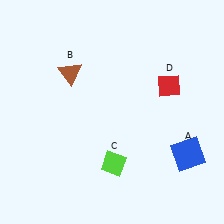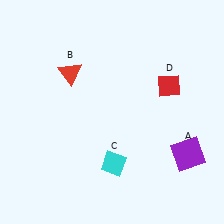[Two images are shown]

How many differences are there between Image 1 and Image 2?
There are 3 differences between the two images.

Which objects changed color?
A changed from blue to purple. B changed from brown to red. C changed from lime to cyan.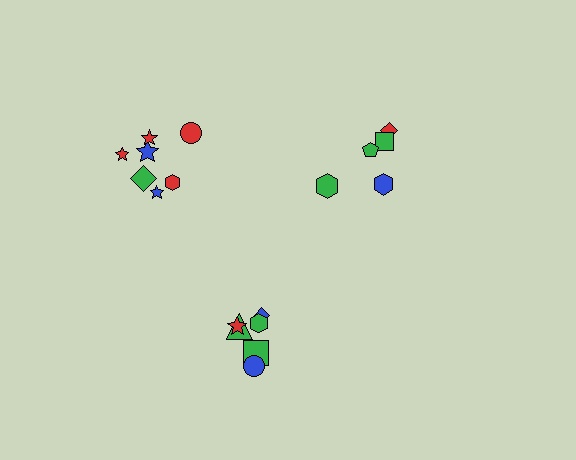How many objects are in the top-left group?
There are 7 objects.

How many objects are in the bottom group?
There are 6 objects.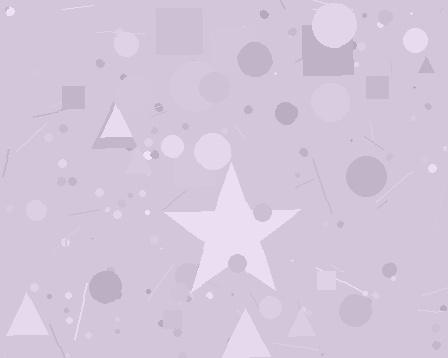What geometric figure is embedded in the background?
A star is embedded in the background.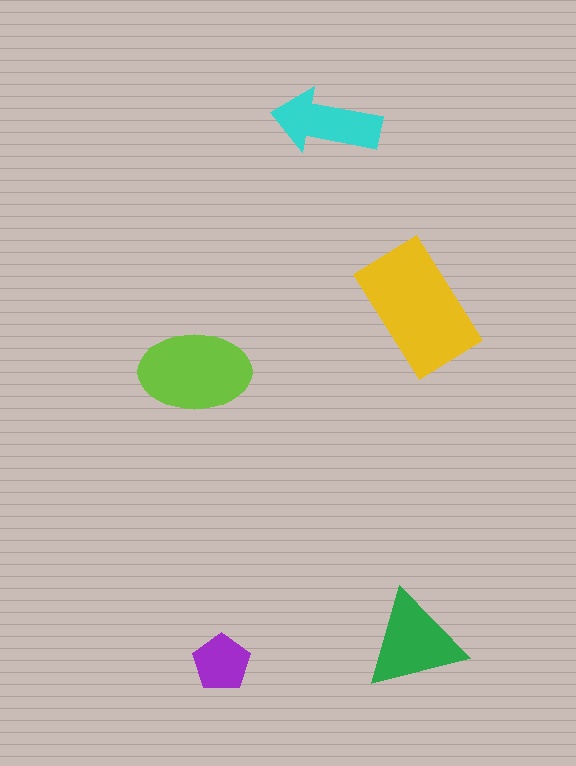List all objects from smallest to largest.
The purple pentagon, the cyan arrow, the green triangle, the lime ellipse, the yellow rectangle.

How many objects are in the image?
There are 5 objects in the image.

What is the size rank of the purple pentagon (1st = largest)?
5th.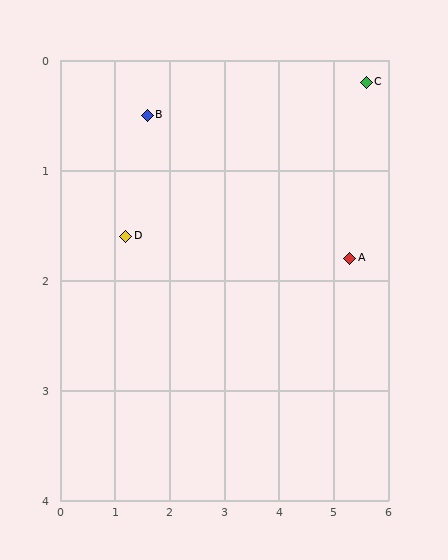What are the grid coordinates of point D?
Point D is at approximately (1.2, 1.6).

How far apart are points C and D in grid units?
Points C and D are about 4.6 grid units apart.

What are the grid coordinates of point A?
Point A is at approximately (5.3, 1.8).